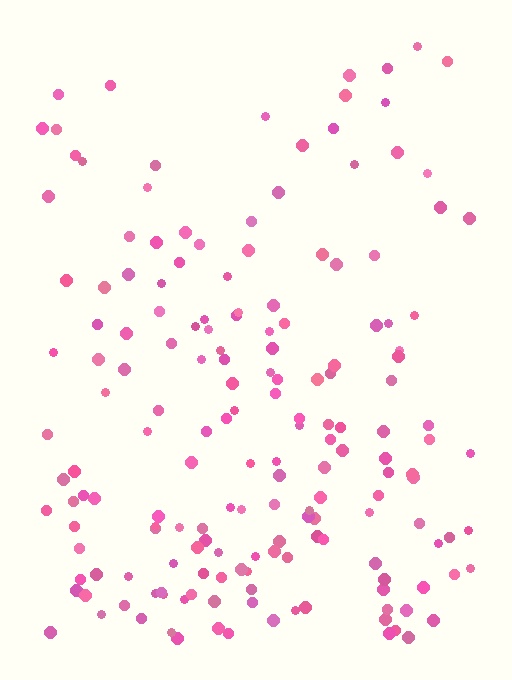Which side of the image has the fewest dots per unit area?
The top.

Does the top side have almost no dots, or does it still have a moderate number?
Still a moderate number, just noticeably fewer than the bottom.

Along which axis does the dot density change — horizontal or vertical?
Vertical.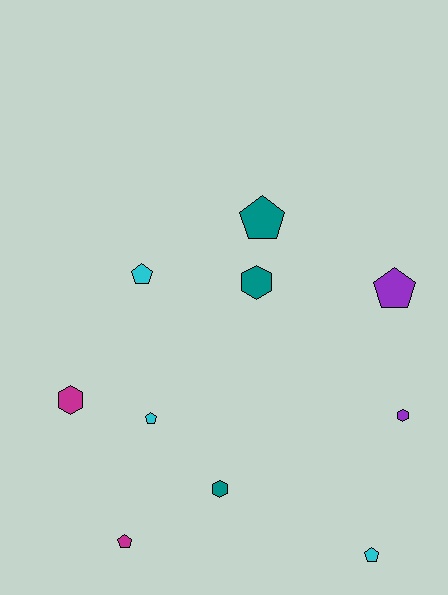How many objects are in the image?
There are 10 objects.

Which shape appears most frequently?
Pentagon, with 6 objects.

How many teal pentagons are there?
There is 1 teal pentagon.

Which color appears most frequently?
Cyan, with 3 objects.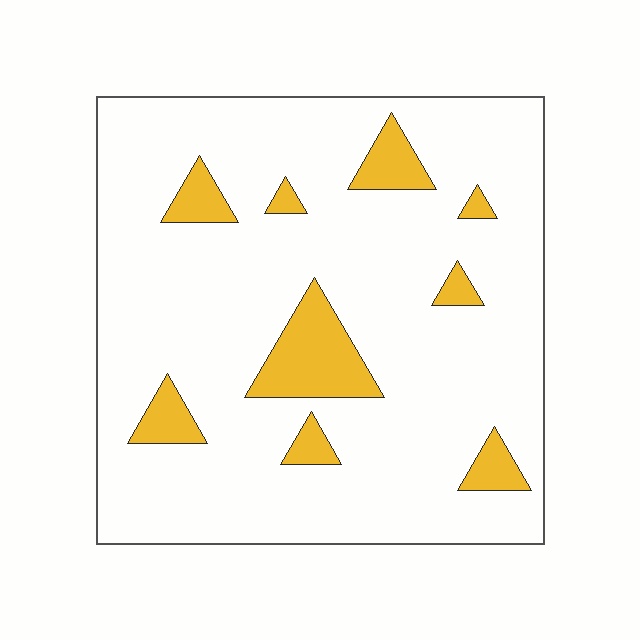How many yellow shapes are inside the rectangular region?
9.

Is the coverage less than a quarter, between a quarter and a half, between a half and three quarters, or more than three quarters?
Less than a quarter.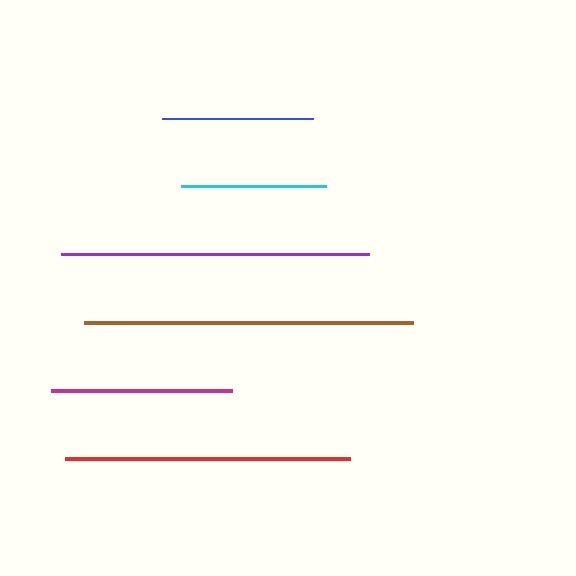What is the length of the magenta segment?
The magenta segment is approximately 182 pixels long.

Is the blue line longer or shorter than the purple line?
The purple line is longer than the blue line.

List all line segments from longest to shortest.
From longest to shortest: brown, purple, red, magenta, blue, cyan.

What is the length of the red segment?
The red segment is approximately 285 pixels long.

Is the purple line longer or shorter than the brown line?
The brown line is longer than the purple line.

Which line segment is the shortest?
The cyan line is the shortest at approximately 145 pixels.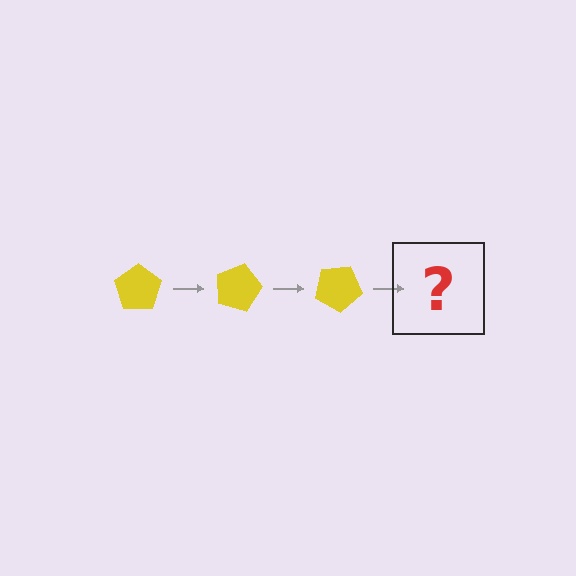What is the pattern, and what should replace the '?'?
The pattern is that the pentagon rotates 15 degrees each step. The '?' should be a yellow pentagon rotated 45 degrees.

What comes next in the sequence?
The next element should be a yellow pentagon rotated 45 degrees.